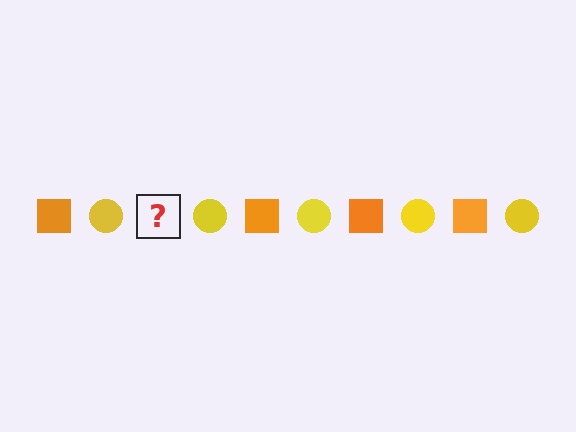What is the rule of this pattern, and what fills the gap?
The rule is that the pattern alternates between orange square and yellow circle. The gap should be filled with an orange square.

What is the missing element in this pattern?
The missing element is an orange square.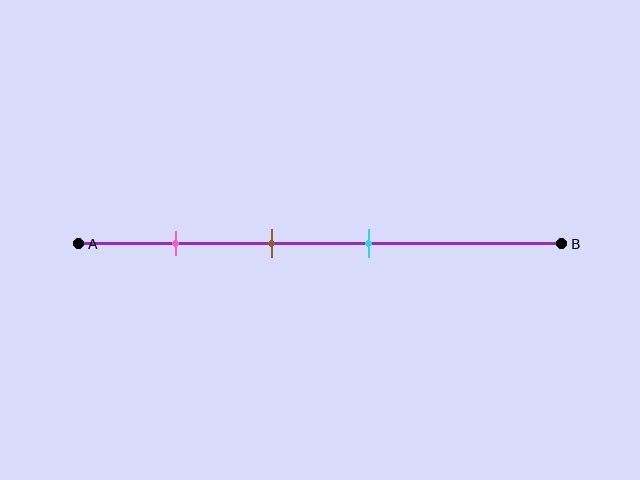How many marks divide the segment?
There are 3 marks dividing the segment.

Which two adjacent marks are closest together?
The brown and cyan marks are the closest adjacent pair.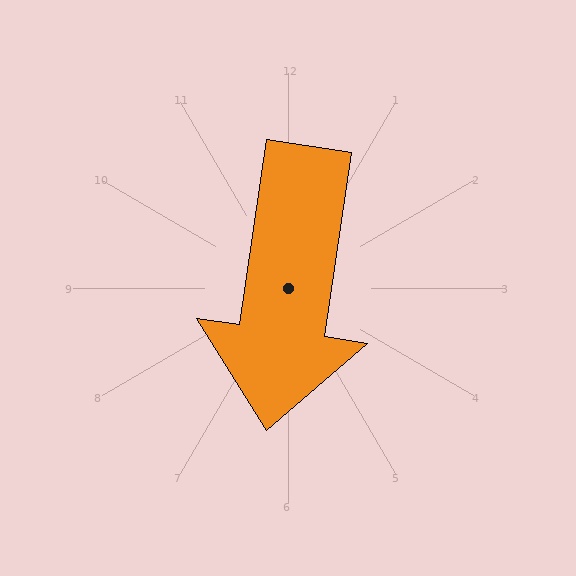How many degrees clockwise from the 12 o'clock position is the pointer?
Approximately 188 degrees.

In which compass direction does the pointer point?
South.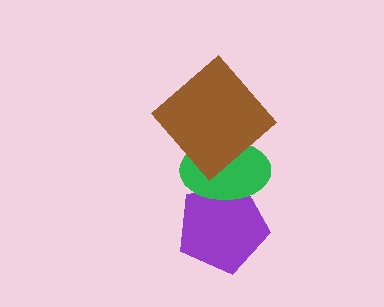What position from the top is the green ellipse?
The green ellipse is 2nd from the top.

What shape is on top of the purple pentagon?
The green ellipse is on top of the purple pentagon.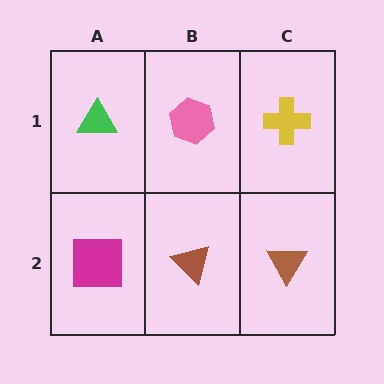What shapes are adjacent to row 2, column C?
A yellow cross (row 1, column C), a brown triangle (row 2, column B).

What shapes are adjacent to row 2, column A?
A green triangle (row 1, column A), a brown triangle (row 2, column B).